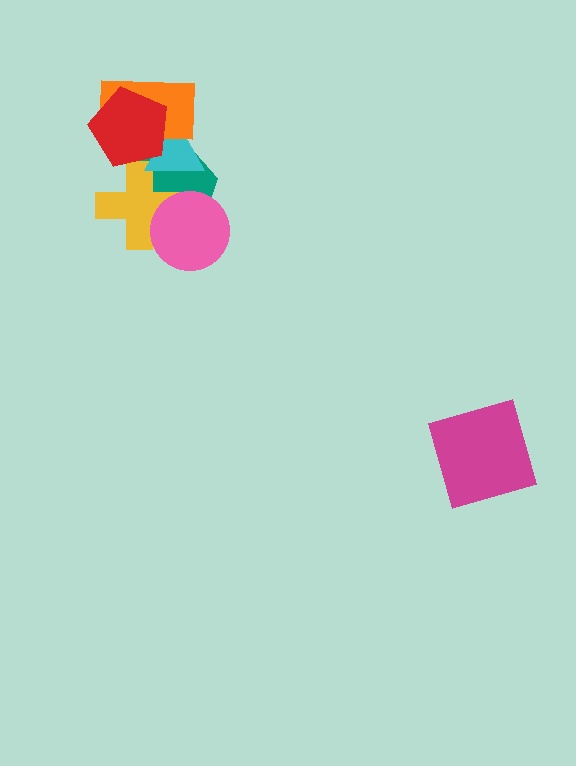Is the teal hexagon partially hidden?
Yes, it is partially covered by another shape.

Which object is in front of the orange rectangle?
The red pentagon is in front of the orange rectangle.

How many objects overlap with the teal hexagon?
5 objects overlap with the teal hexagon.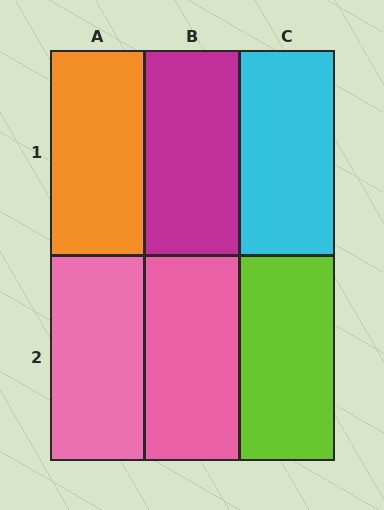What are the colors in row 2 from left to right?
Pink, pink, lime.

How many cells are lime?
1 cell is lime.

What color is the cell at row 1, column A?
Orange.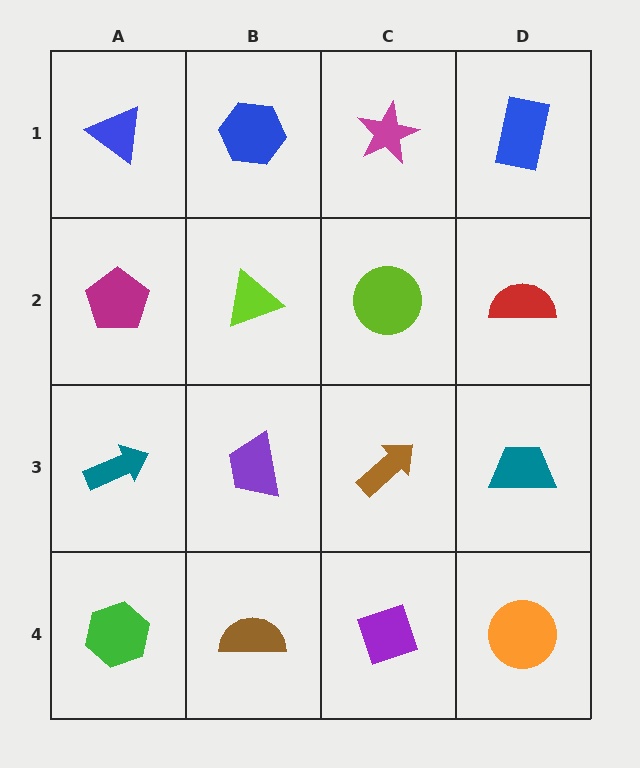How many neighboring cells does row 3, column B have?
4.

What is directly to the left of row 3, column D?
A brown arrow.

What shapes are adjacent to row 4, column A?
A teal arrow (row 3, column A), a brown semicircle (row 4, column B).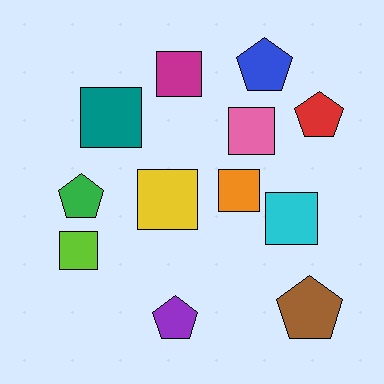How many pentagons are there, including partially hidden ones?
There are 5 pentagons.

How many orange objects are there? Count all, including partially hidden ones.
There is 1 orange object.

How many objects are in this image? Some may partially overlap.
There are 12 objects.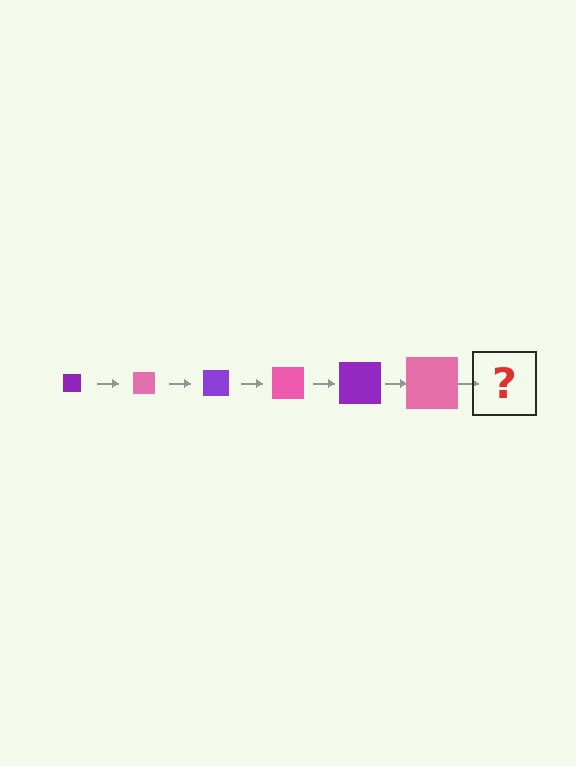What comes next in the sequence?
The next element should be a purple square, larger than the previous one.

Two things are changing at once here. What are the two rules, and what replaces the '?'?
The two rules are that the square grows larger each step and the color cycles through purple and pink. The '?' should be a purple square, larger than the previous one.